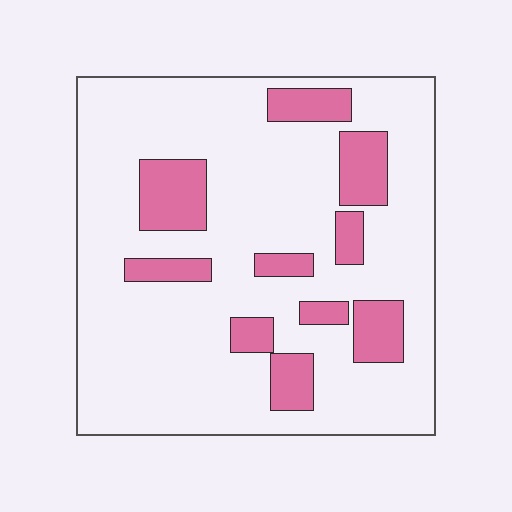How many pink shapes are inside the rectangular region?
10.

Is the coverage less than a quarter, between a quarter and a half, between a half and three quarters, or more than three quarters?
Less than a quarter.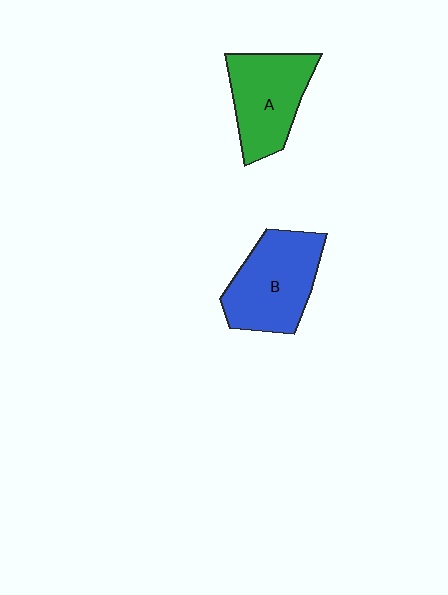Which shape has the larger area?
Shape B (blue).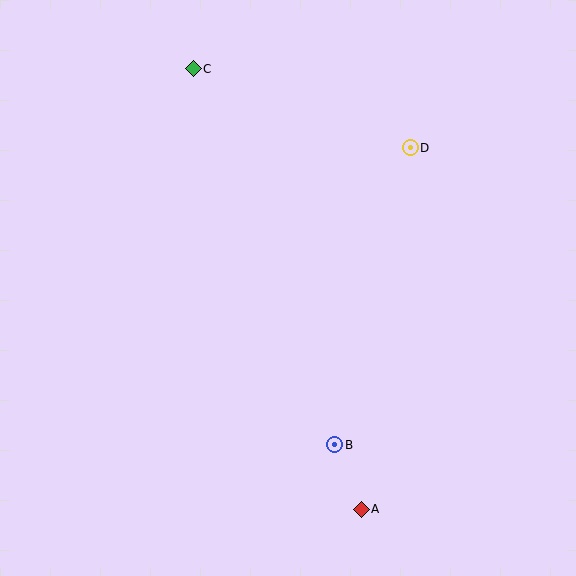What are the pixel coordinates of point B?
Point B is at (335, 445).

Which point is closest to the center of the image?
Point B at (335, 445) is closest to the center.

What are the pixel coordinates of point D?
Point D is at (410, 148).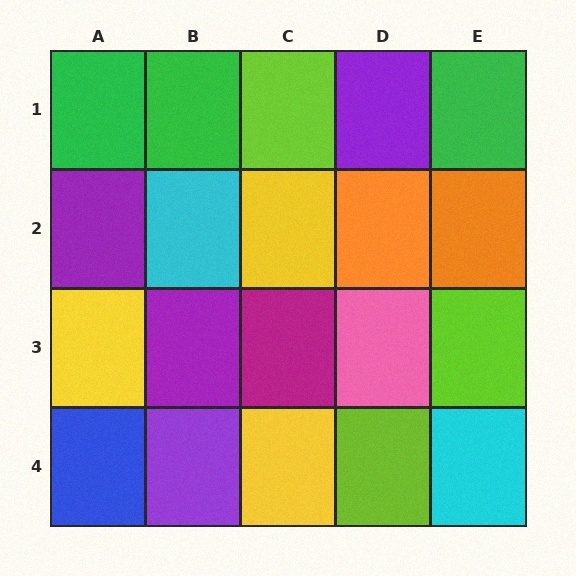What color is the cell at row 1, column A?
Green.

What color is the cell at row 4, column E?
Cyan.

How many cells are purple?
4 cells are purple.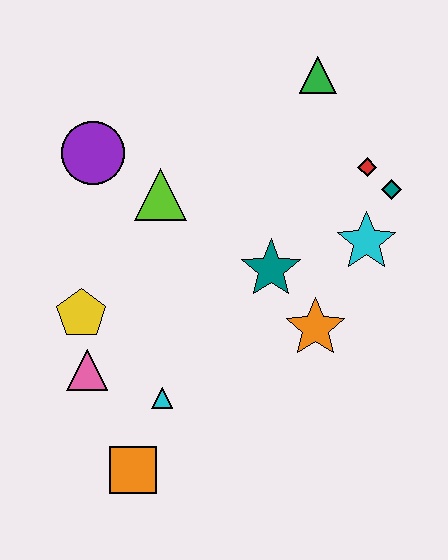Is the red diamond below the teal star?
No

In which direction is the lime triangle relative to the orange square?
The lime triangle is above the orange square.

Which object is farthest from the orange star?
The purple circle is farthest from the orange star.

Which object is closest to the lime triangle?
The purple circle is closest to the lime triangle.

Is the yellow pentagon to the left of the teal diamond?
Yes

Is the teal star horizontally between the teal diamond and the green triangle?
No